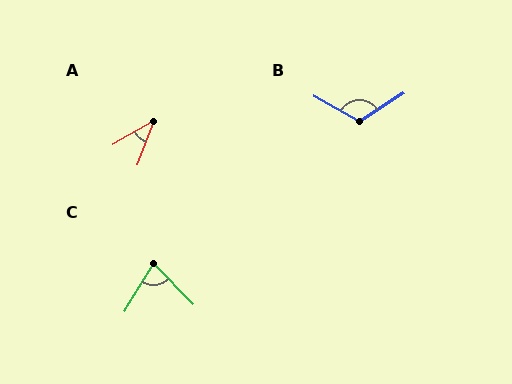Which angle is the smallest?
A, at approximately 39 degrees.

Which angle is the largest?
B, at approximately 118 degrees.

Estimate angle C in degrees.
Approximately 75 degrees.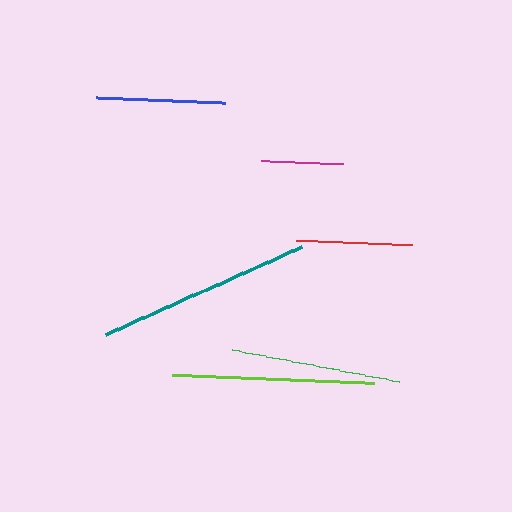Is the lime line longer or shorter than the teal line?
The teal line is longer than the lime line.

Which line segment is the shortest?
The magenta line is the shortest at approximately 82 pixels.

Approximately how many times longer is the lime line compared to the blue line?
The lime line is approximately 1.6 times the length of the blue line.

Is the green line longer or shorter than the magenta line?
The green line is longer than the magenta line.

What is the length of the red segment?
The red segment is approximately 115 pixels long.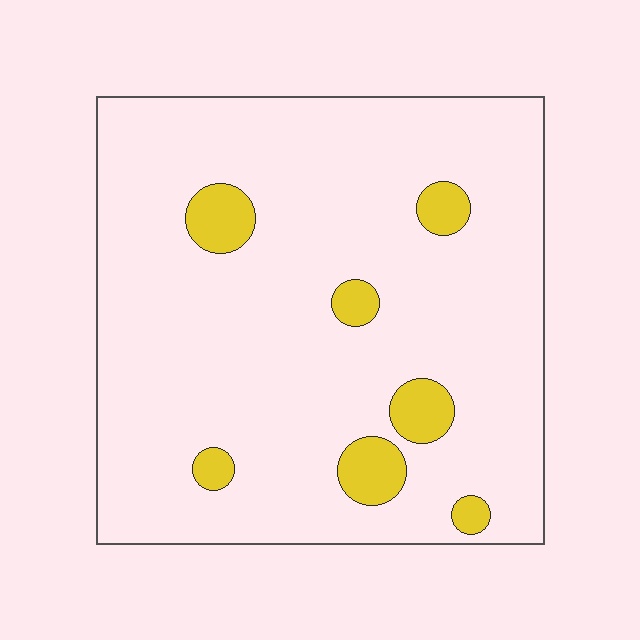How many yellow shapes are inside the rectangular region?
7.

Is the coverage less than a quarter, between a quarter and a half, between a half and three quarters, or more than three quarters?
Less than a quarter.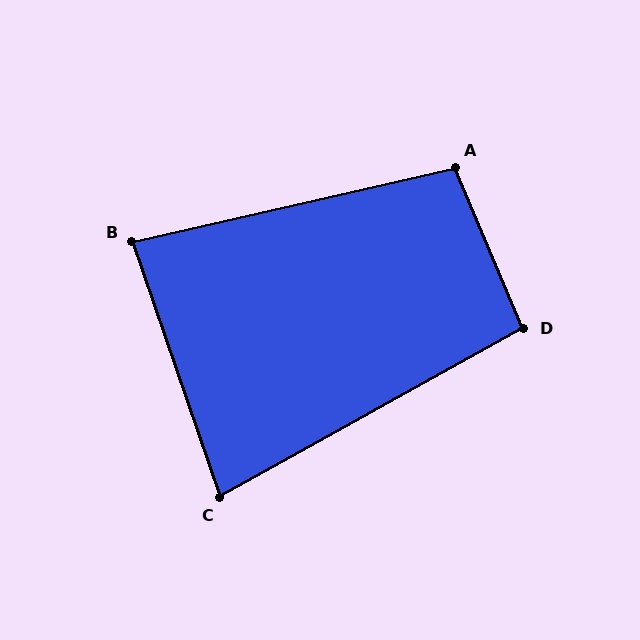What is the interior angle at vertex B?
Approximately 84 degrees (acute).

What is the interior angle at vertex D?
Approximately 96 degrees (obtuse).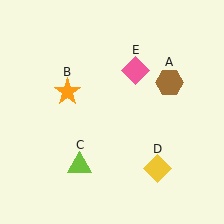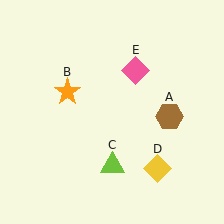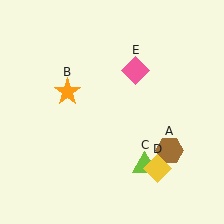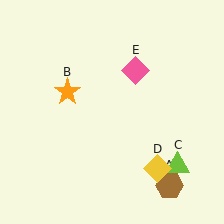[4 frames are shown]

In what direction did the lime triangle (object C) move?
The lime triangle (object C) moved right.